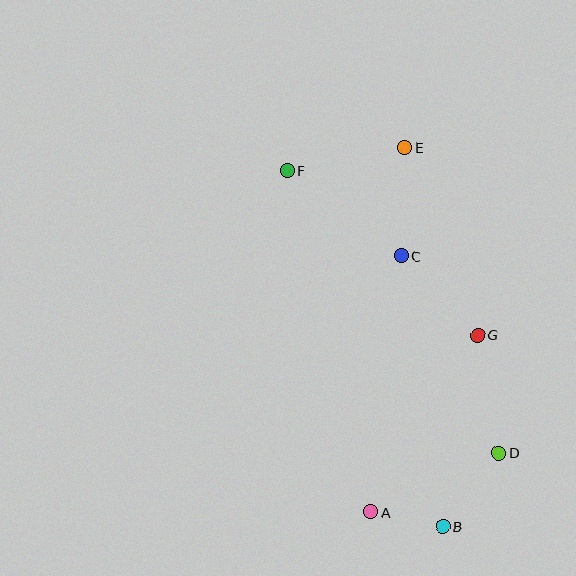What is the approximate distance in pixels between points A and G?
The distance between A and G is approximately 207 pixels.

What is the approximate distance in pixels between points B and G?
The distance between B and G is approximately 194 pixels.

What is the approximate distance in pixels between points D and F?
The distance between D and F is approximately 353 pixels.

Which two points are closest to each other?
Points A and B are closest to each other.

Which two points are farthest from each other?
Points B and F are farthest from each other.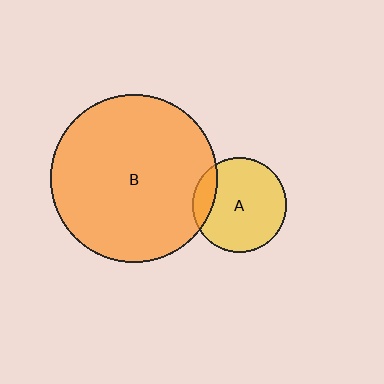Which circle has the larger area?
Circle B (orange).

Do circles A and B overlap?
Yes.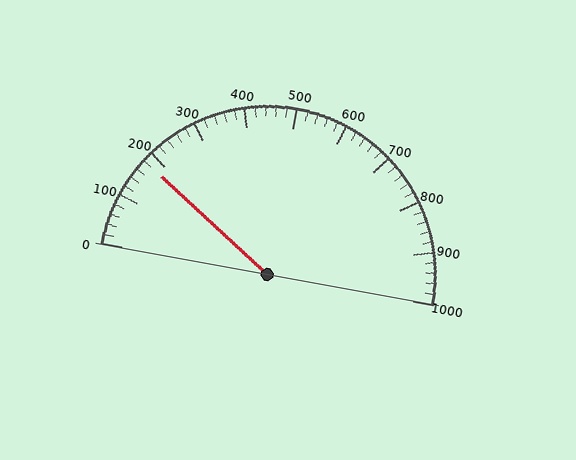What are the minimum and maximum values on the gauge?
The gauge ranges from 0 to 1000.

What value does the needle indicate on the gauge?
The needle indicates approximately 180.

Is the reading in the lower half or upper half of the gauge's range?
The reading is in the lower half of the range (0 to 1000).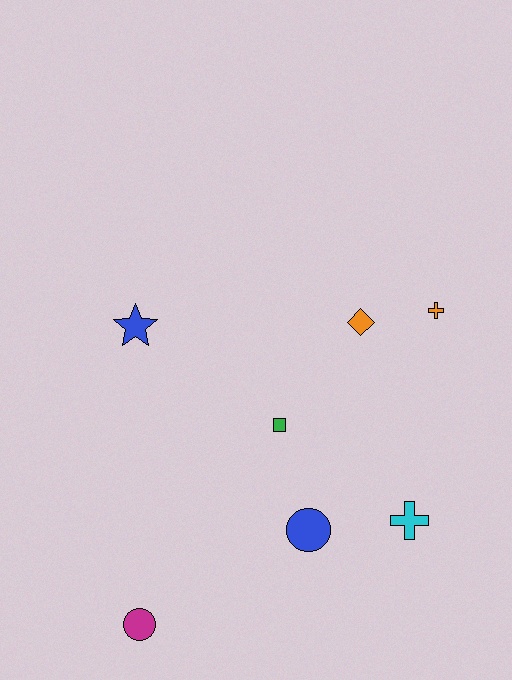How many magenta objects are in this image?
There is 1 magenta object.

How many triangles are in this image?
There are no triangles.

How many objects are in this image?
There are 7 objects.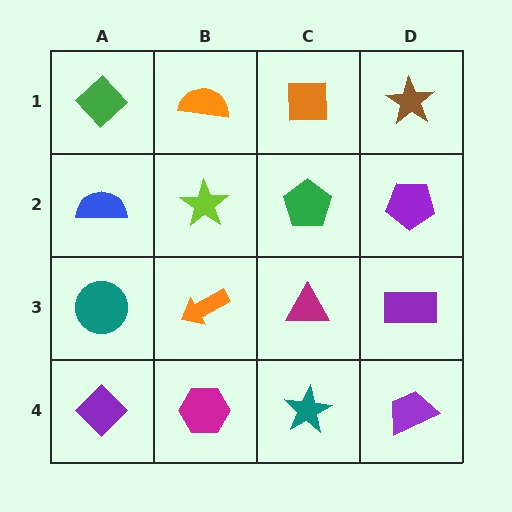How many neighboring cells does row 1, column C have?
3.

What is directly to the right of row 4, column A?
A magenta hexagon.